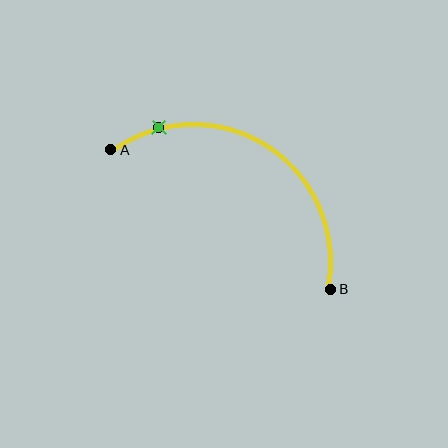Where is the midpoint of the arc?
The arc midpoint is the point on the curve farthest from the straight line joining A and B. It sits above that line.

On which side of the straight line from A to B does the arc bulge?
The arc bulges above the straight line connecting A and B.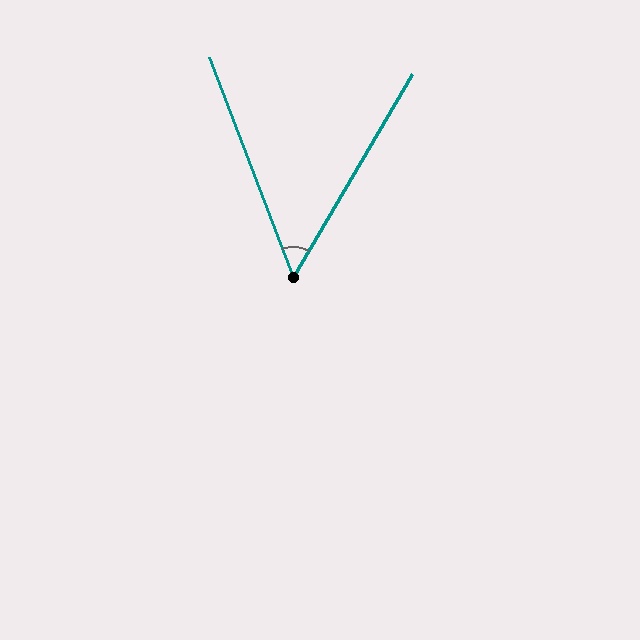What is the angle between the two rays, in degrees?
Approximately 51 degrees.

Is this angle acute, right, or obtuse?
It is acute.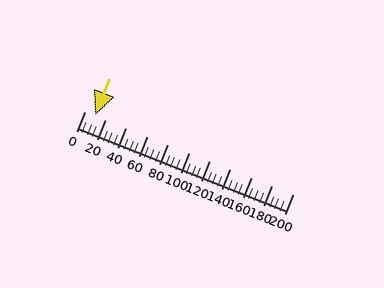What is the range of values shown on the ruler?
The ruler shows values from 0 to 200.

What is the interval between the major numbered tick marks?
The major tick marks are spaced 20 units apart.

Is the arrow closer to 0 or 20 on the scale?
The arrow is closer to 20.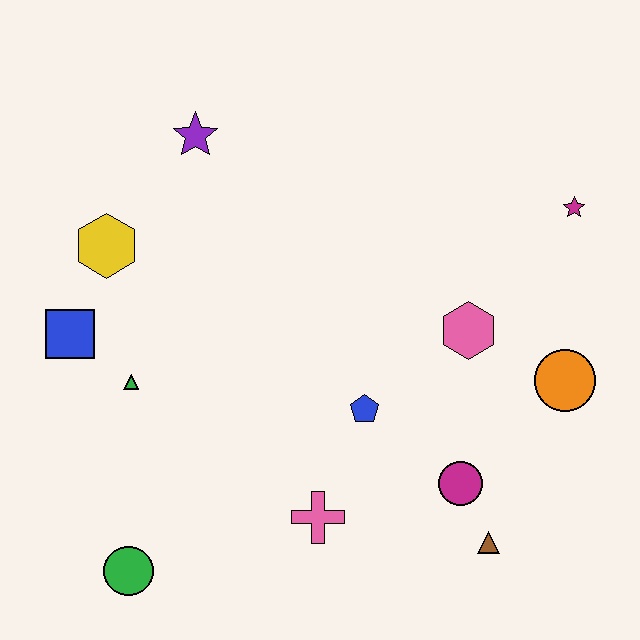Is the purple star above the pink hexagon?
Yes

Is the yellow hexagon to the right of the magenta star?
No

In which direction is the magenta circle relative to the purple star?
The magenta circle is below the purple star.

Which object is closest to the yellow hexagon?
The blue square is closest to the yellow hexagon.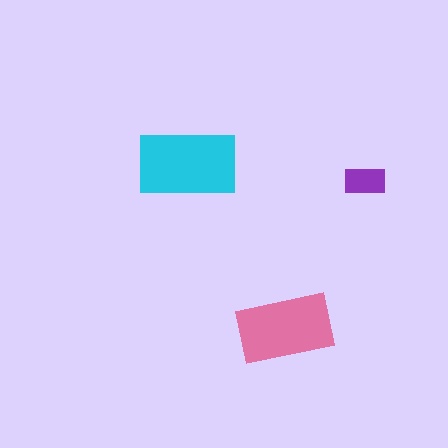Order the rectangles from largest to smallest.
the cyan one, the pink one, the purple one.